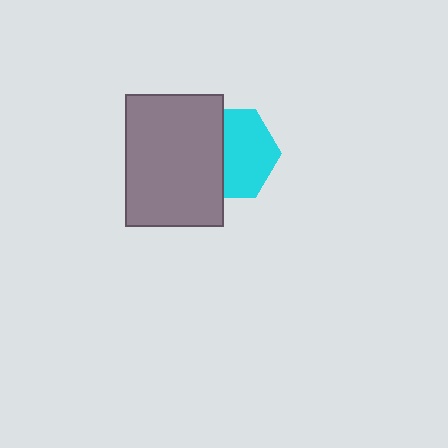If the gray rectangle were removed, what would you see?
You would see the complete cyan hexagon.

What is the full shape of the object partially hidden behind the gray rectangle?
The partially hidden object is a cyan hexagon.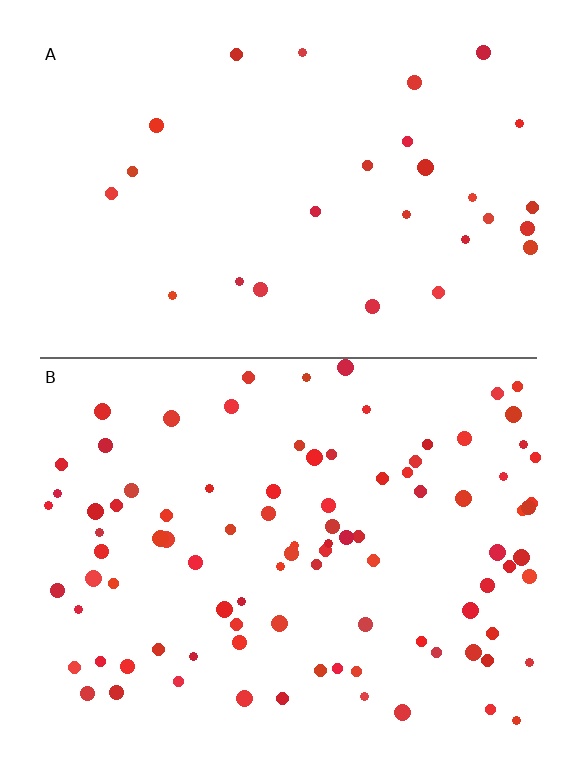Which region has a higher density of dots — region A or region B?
B (the bottom).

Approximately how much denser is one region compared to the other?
Approximately 3.3× — region B over region A.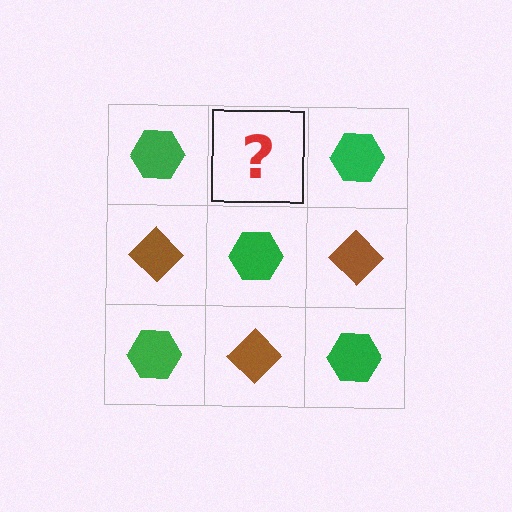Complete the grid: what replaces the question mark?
The question mark should be replaced with a brown diamond.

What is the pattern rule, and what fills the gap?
The rule is that it alternates green hexagon and brown diamond in a checkerboard pattern. The gap should be filled with a brown diamond.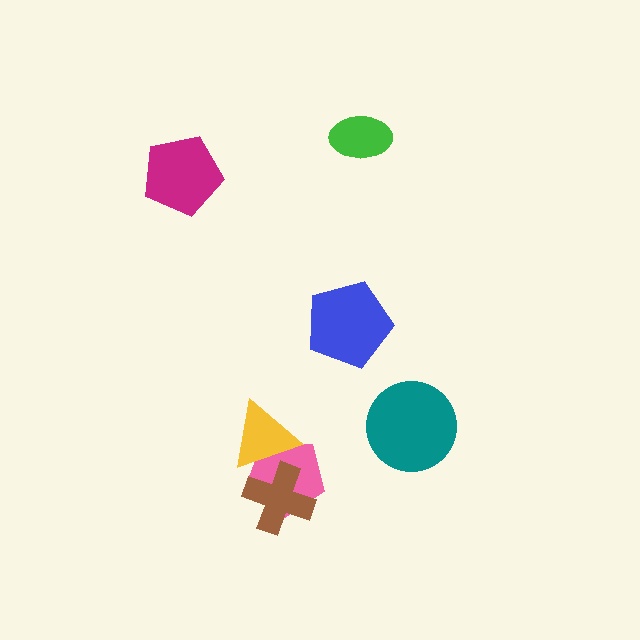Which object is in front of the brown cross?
The yellow triangle is in front of the brown cross.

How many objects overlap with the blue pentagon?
0 objects overlap with the blue pentagon.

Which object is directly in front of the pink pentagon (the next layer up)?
The brown cross is directly in front of the pink pentagon.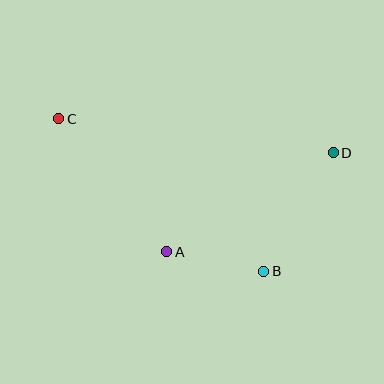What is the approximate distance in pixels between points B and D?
The distance between B and D is approximately 137 pixels.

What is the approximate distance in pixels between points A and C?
The distance between A and C is approximately 172 pixels.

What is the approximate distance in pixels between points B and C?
The distance between B and C is approximately 256 pixels.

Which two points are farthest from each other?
Points C and D are farthest from each other.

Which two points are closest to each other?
Points A and B are closest to each other.